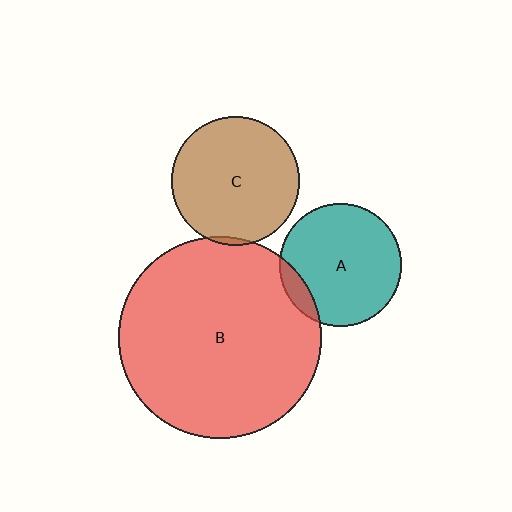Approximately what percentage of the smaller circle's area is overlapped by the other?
Approximately 5%.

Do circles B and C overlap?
Yes.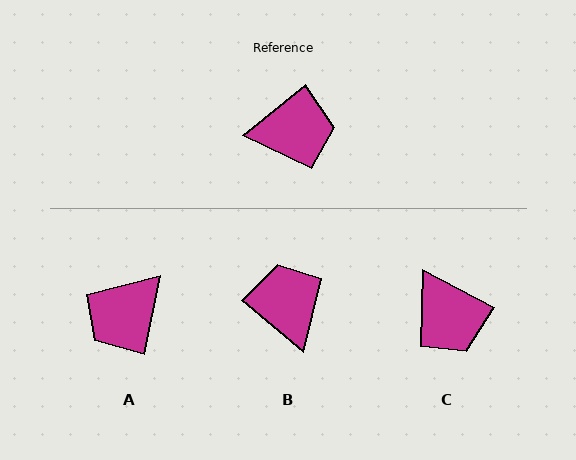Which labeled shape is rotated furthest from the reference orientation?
A, about 140 degrees away.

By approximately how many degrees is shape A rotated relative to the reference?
Approximately 140 degrees clockwise.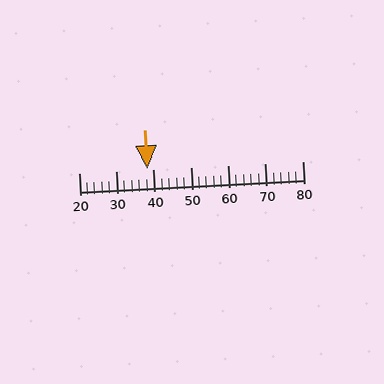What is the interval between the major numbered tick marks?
The major tick marks are spaced 10 units apart.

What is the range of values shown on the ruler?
The ruler shows values from 20 to 80.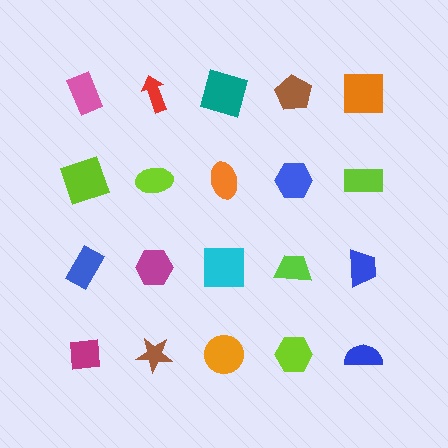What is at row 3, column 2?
A magenta hexagon.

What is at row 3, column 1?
A blue rectangle.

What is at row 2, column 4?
A blue hexagon.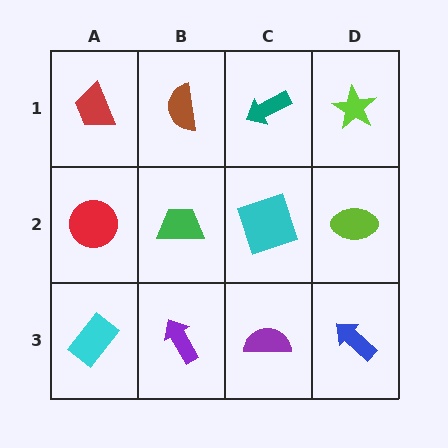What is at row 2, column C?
A cyan square.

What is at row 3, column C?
A purple semicircle.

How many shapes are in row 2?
4 shapes.